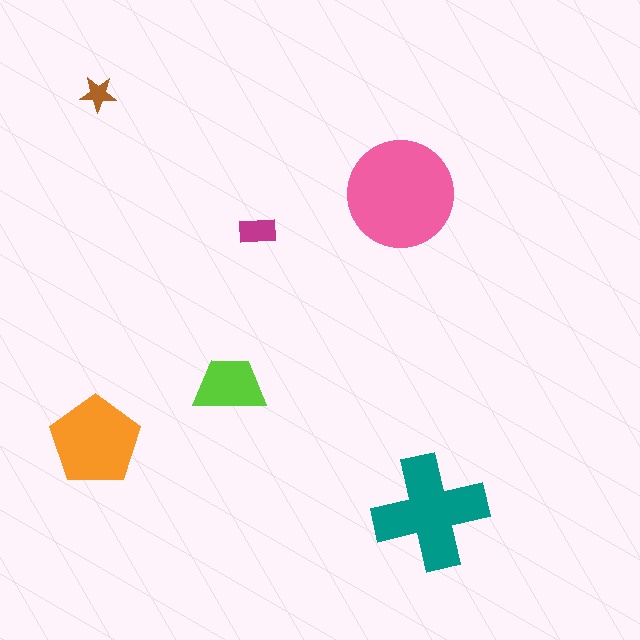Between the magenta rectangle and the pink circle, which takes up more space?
The pink circle.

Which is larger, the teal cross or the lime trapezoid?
The teal cross.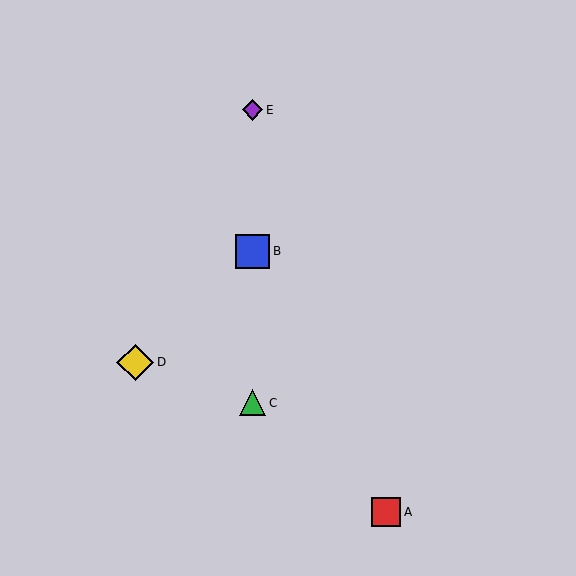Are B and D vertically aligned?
No, B is at x≈253 and D is at x≈135.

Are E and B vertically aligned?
Yes, both are at x≈253.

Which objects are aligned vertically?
Objects B, C, E are aligned vertically.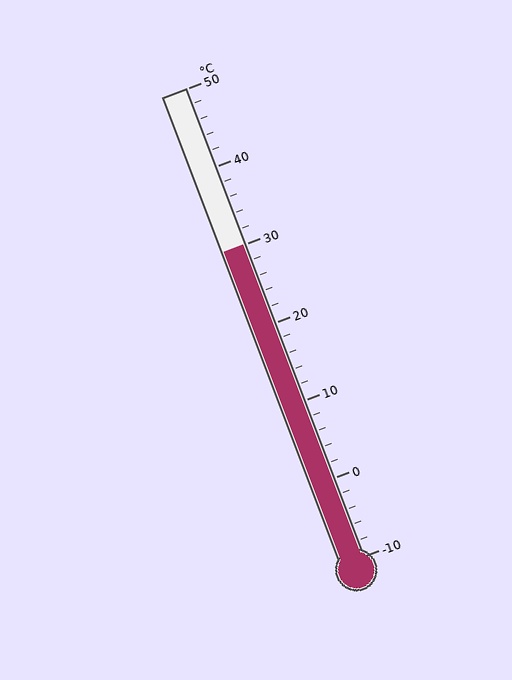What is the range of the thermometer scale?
The thermometer scale ranges from -10°C to 50°C.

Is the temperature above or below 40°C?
The temperature is below 40°C.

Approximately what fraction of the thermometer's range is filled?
The thermometer is filled to approximately 65% of its range.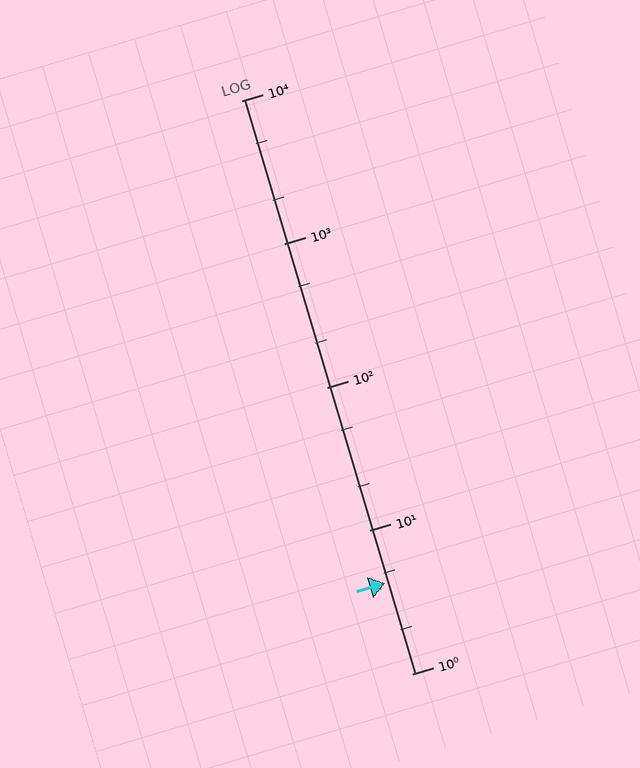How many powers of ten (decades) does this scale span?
The scale spans 4 decades, from 1 to 10000.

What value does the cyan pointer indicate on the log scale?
The pointer indicates approximately 4.3.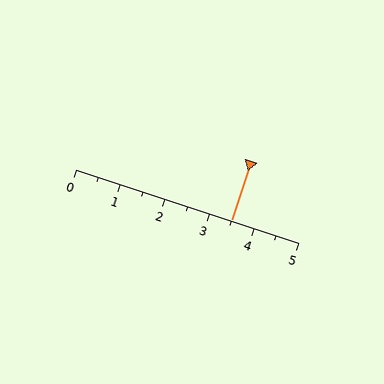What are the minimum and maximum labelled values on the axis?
The axis runs from 0 to 5.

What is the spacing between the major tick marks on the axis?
The major ticks are spaced 1 apart.